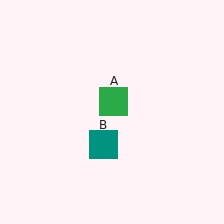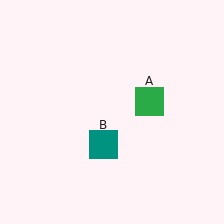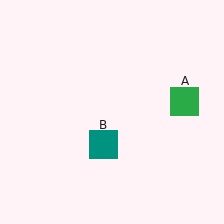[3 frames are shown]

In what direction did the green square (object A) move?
The green square (object A) moved right.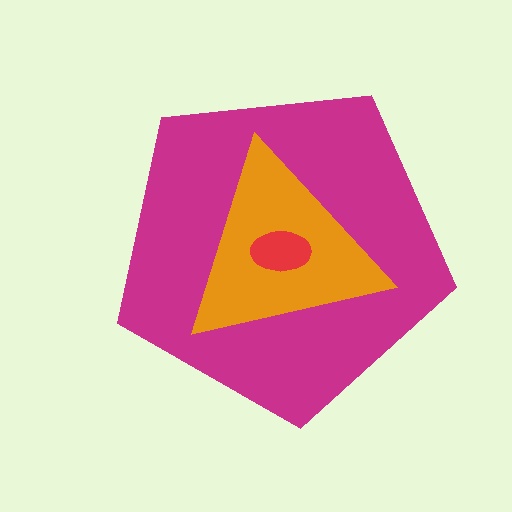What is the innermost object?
The red ellipse.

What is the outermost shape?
The magenta pentagon.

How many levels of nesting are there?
3.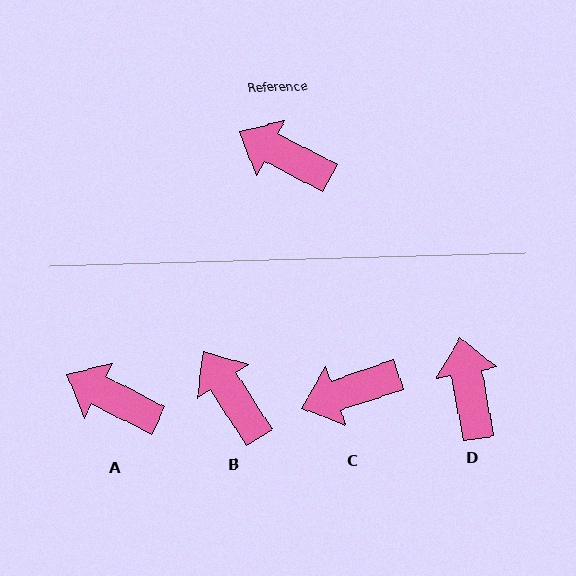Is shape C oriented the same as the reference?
No, it is off by about 46 degrees.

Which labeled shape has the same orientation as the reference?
A.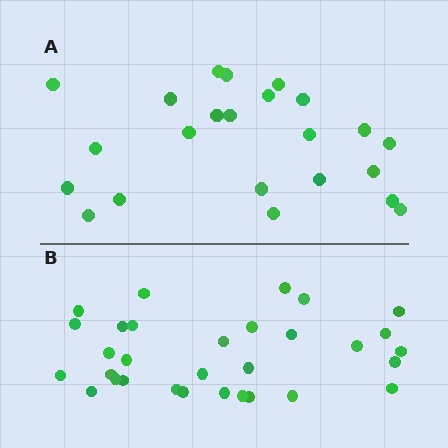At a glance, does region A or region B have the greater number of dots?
Region B (the bottom region) has more dots.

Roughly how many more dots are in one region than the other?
Region B has roughly 8 or so more dots than region A.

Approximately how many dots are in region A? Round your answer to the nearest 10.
About 20 dots. (The exact count is 23, which rounds to 20.)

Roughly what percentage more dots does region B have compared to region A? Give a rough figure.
About 35% more.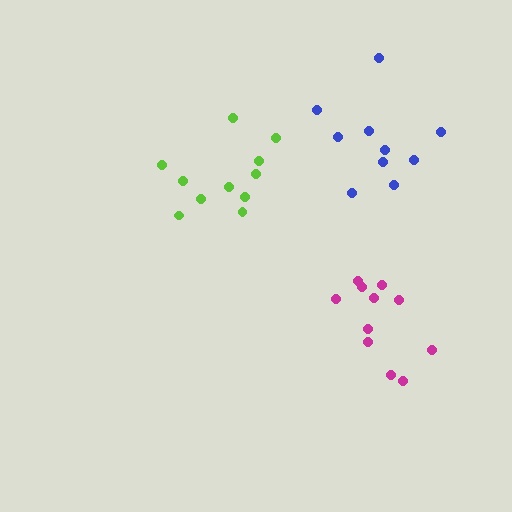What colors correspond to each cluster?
The clusters are colored: lime, blue, magenta.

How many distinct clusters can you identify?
There are 3 distinct clusters.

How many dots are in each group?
Group 1: 11 dots, Group 2: 10 dots, Group 3: 11 dots (32 total).